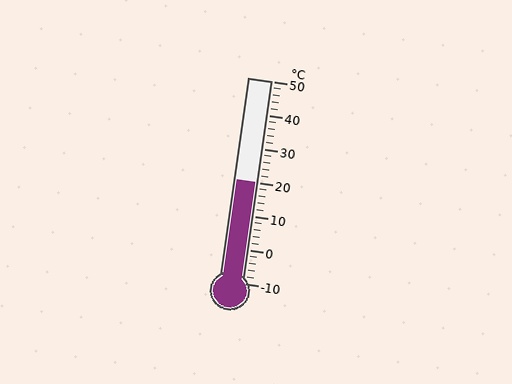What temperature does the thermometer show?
The thermometer shows approximately 20°C.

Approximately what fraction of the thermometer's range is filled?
The thermometer is filled to approximately 50% of its range.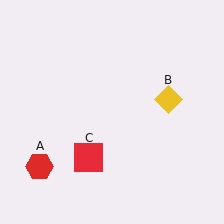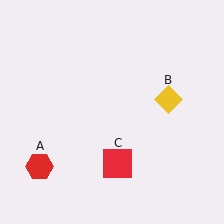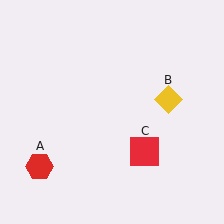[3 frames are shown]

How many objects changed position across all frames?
1 object changed position: red square (object C).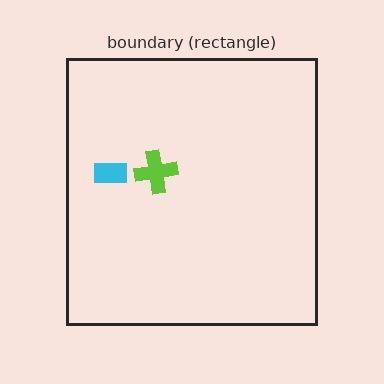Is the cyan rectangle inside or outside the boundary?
Inside.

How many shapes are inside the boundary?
2 inside, 0 outside.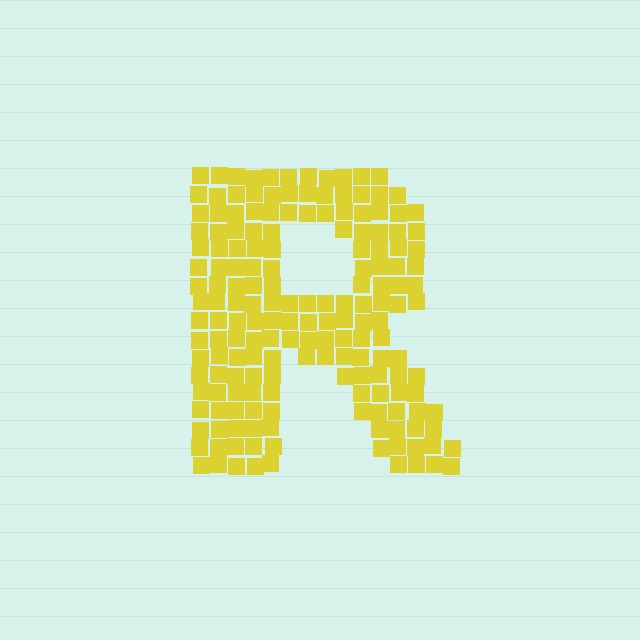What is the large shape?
The large shape is the letter R.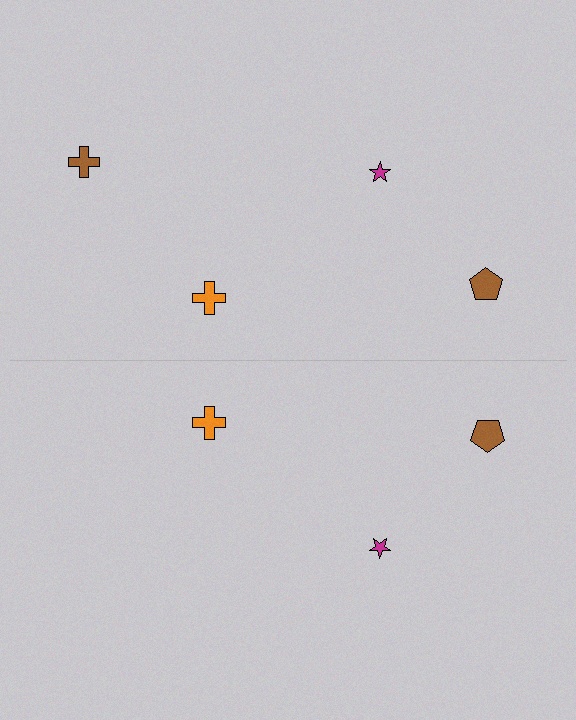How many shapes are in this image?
There are 7 shapes in this image.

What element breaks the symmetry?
A brown cross is missing from the bottom side.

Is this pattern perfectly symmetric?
No, the pattern is not perfectly symmetric. A brown cross is missing from the bottom side.